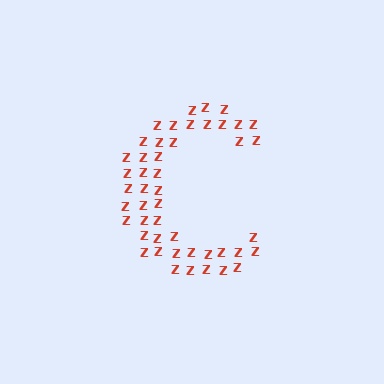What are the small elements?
The small elements are letter Z's.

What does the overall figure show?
The overall figure shows the letter C.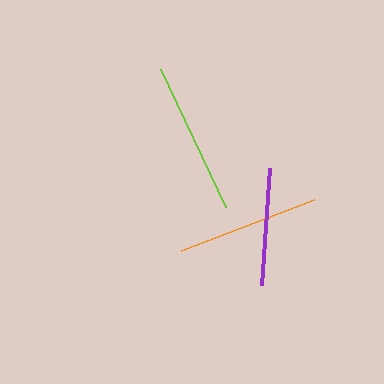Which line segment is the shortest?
The purple line is the shortest at approximately 117 pixels.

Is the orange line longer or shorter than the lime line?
The lime line is longer than the orange line.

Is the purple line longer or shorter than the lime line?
The lime line is longer than the purple line.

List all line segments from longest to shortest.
From longest to shortest: lime, orange, purple.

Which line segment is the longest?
The lime line is the longest at approximately 153 pixels.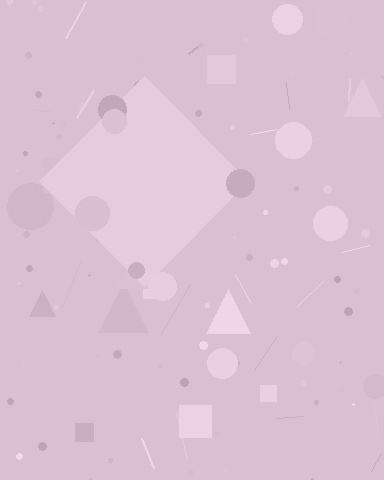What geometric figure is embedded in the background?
A diamond is embedded in the background.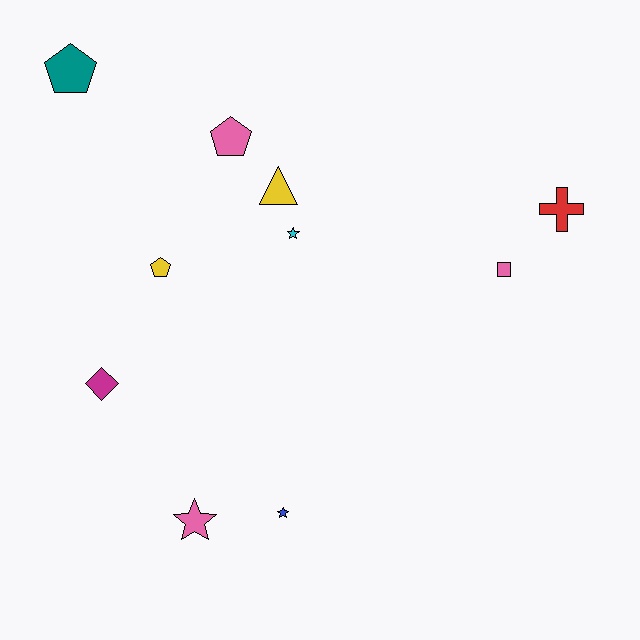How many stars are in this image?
There are 3 stars.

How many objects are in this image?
There are 10 objects.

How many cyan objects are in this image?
There is 1 cyan object.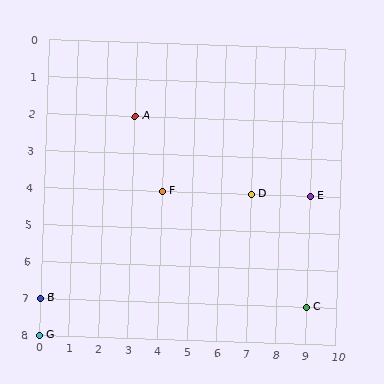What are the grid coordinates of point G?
Point G is at grid coordinates (0, 8).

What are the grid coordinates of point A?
Point A is at grid coordinates (3, 2).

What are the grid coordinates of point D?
Point D is at grid coordinates (7, 4).